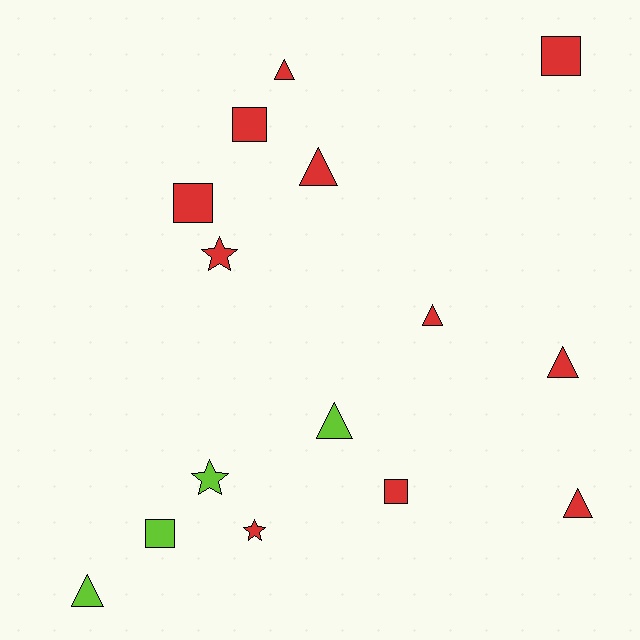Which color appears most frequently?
Red, with 11 objects.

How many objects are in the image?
There are 15 objects.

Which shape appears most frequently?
Triangle, with 7 objects.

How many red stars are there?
There are 2 red stars.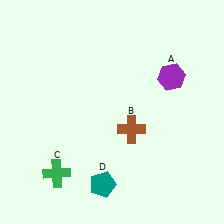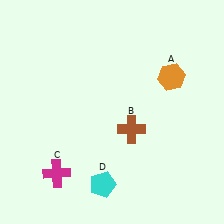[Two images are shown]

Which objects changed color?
A changed from purple to orange. C changed from green to magenta. D changed from teal to cyan.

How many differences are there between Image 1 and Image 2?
There are 3 differences between the two images.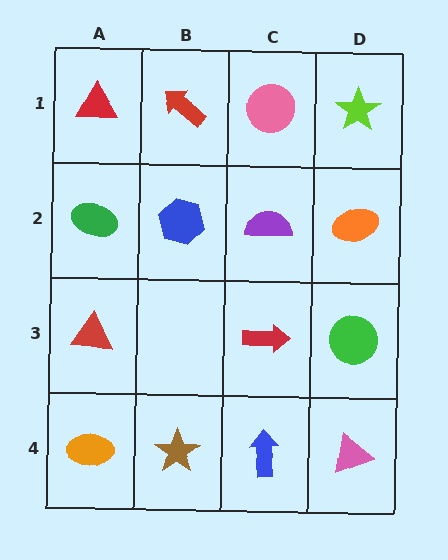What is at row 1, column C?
A pink circle.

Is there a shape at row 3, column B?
No, that cell is empty.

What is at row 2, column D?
An orange ellipse.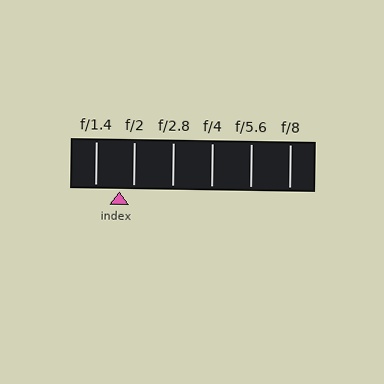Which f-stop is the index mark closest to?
The index mark is closest to f/2.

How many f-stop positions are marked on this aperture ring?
There are 6 f-stop positions marked.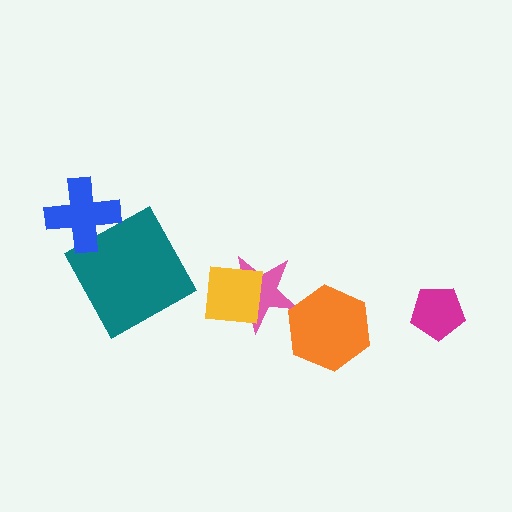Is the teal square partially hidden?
Yes, it is partially covered by another shape.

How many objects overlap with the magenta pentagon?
0 objects overlap with the magenta pentagon.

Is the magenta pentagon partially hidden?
No, no other shape covers it.